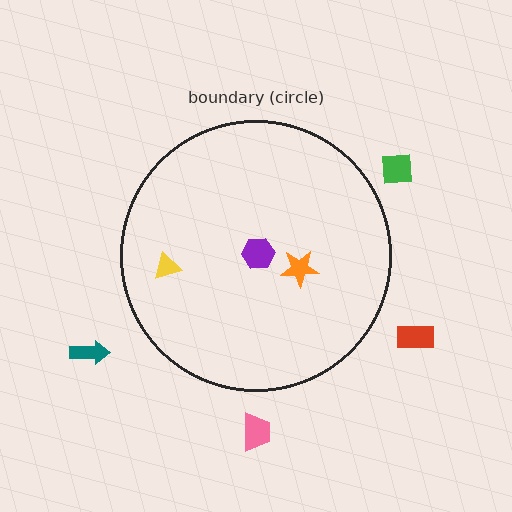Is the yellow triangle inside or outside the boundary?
Inside.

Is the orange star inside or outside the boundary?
Inside.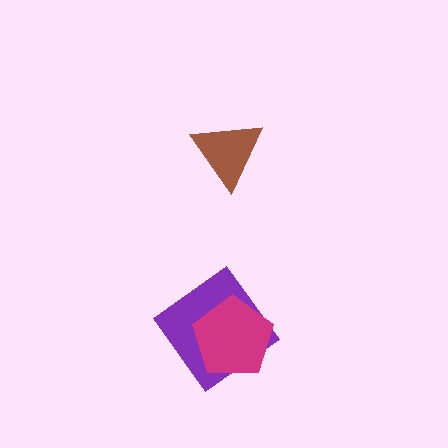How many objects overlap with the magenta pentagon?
1 object overlaps with the magenta pentagon.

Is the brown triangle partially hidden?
No, no other shape covers it.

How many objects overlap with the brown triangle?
0 objects overlap with the brown triangle.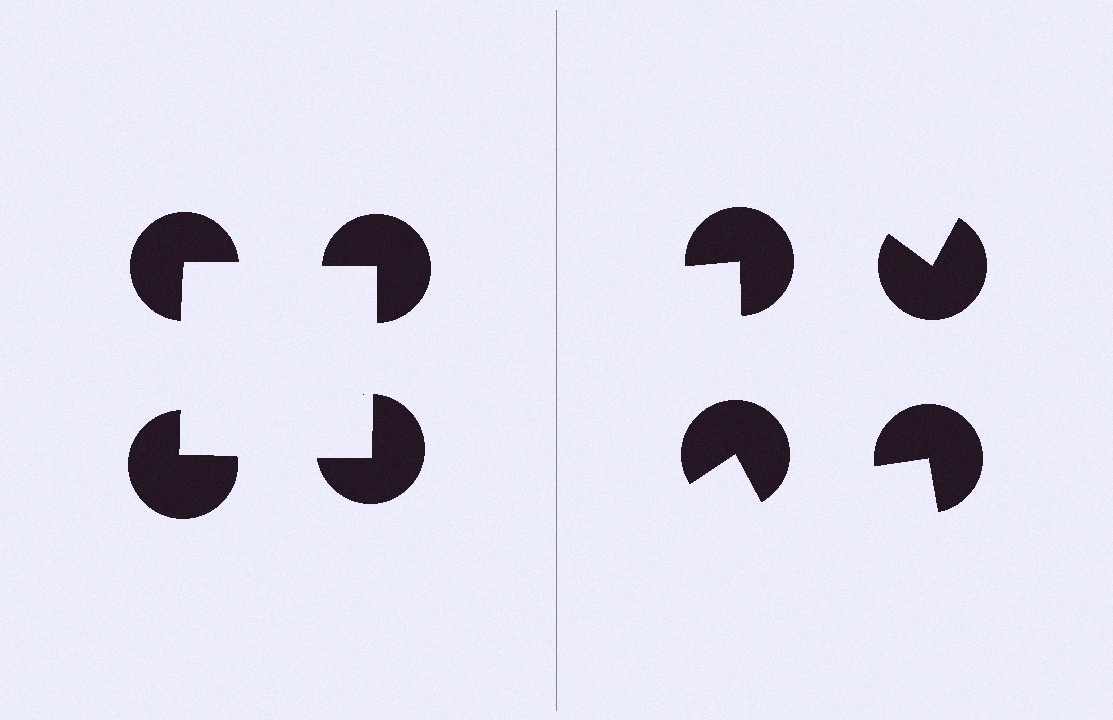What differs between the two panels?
The pac-man discs are positioned identically on both sides; only the wedge orientations differ. On the left they align to a square; on the right they are misaligned.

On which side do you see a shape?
An illusory square appears on the left side. On the right side the wedge cuts are rotated, so no coherent shape forms.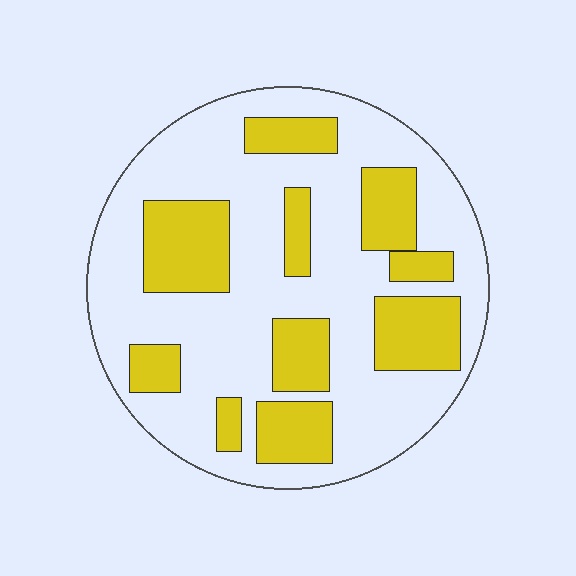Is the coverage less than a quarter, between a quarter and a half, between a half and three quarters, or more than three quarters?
Between a quarter and a half.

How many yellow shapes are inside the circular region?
10.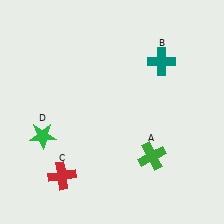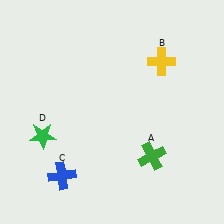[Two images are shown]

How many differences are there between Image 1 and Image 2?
There are 2 differences between the two images.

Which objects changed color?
B changed from teal to yellow. C changed from red to blue.